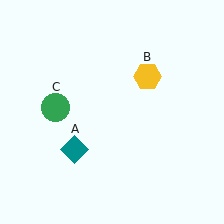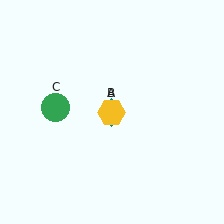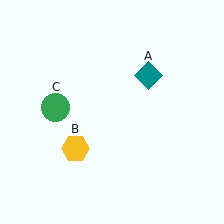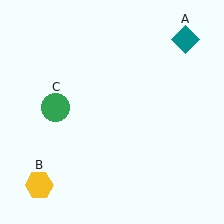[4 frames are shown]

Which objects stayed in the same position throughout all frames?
Green circle (object C) remained stationary.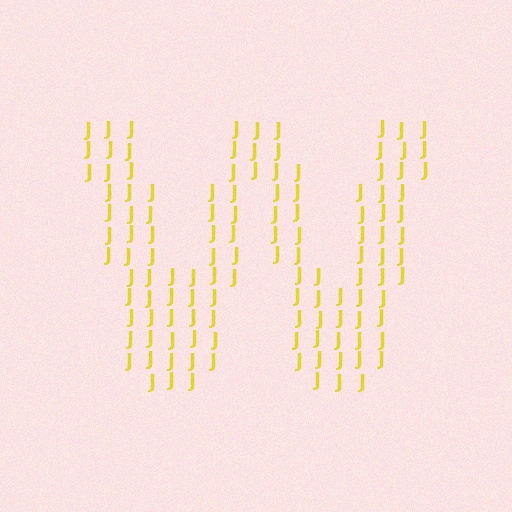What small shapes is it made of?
It is made of small letter J's.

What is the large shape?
The large shape is the letter W.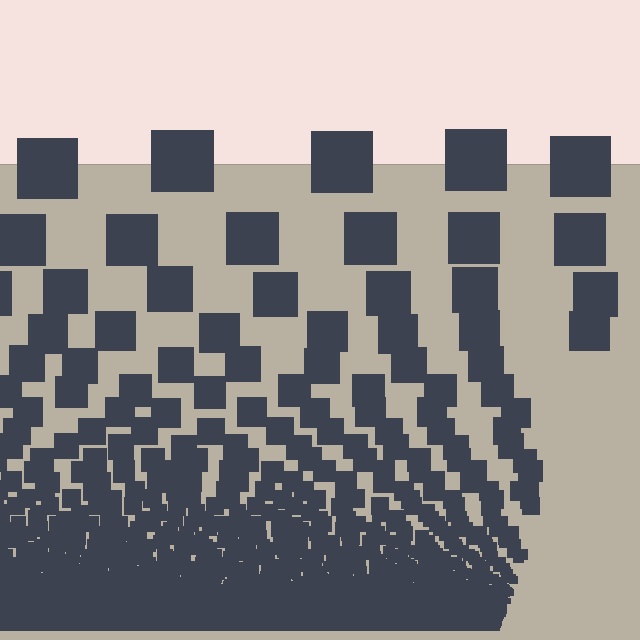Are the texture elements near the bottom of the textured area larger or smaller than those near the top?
Smaller. The gradient is inverted — elements near the bottom are smaller and denser.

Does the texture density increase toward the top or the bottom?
Density increases toward the bottom.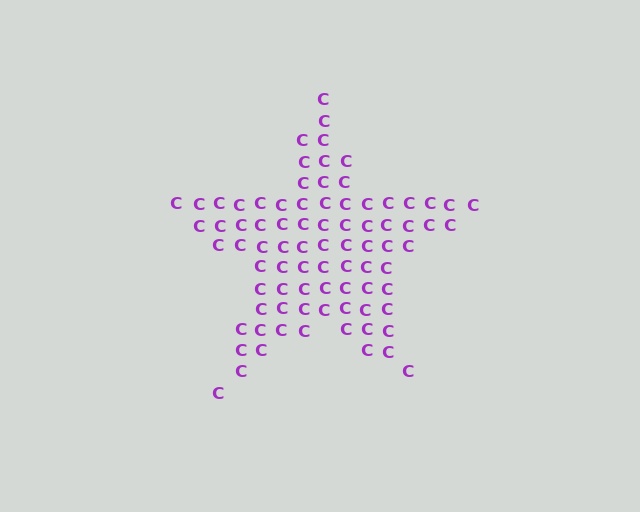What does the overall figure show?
The overall figure shows a star.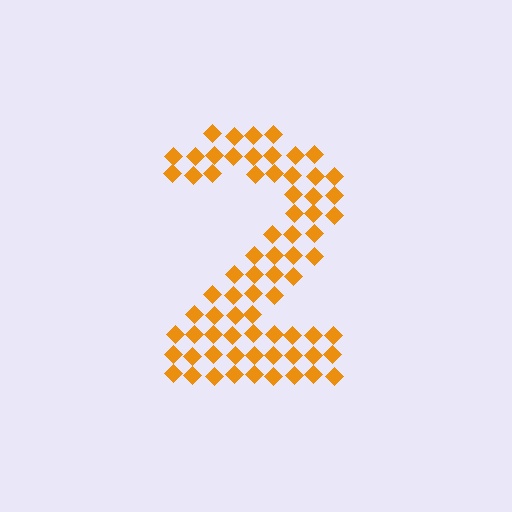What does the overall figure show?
The overall figure shows the digit 2.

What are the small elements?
The small elements are diamonds.